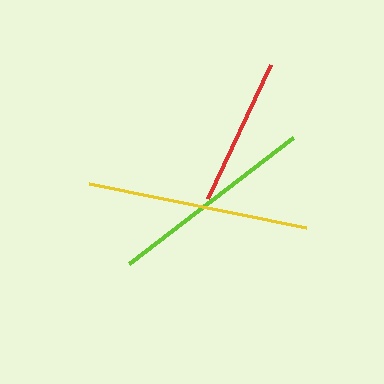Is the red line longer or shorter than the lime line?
The lime line is longer than the red line.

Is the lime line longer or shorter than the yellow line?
The yellow line is longer than the lime line.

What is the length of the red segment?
The red segment is approximately 148 pixels long.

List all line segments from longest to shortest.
From longest to shortest: yellow, lime, red.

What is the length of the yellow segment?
The yellow segment is approximately 222 pixels long.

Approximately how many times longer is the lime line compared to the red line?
The lime line is approximately 1.4 times the length of the red line.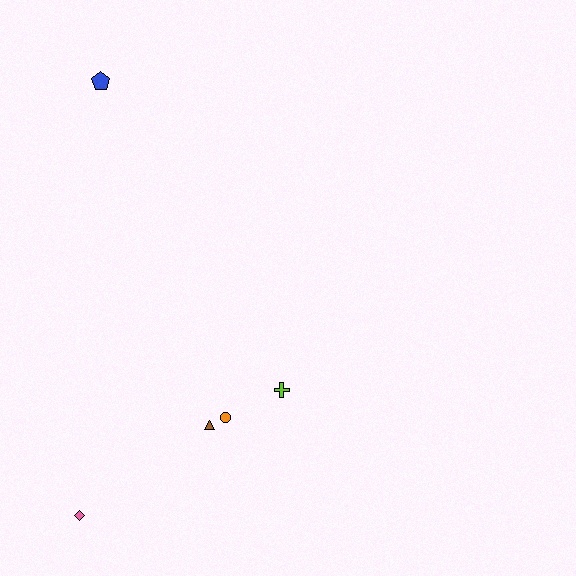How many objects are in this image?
There are 5 objects.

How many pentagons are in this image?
There is 1 pentagon.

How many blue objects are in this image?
There is 1 blue object.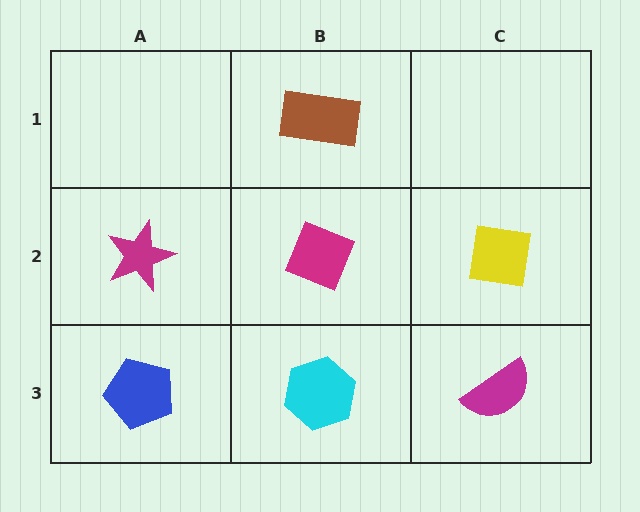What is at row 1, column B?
A brown rectangle.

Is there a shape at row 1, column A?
No, that cell is empty.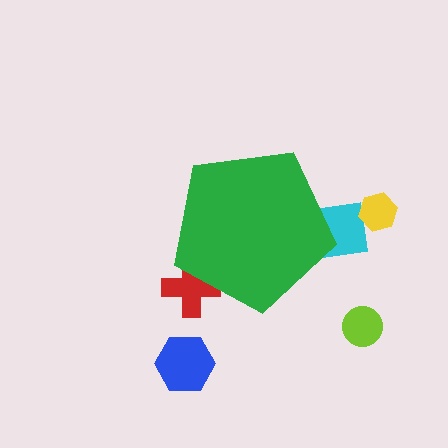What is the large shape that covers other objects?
A green pentagon.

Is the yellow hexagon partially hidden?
No, the yellow hexagon is fully visible.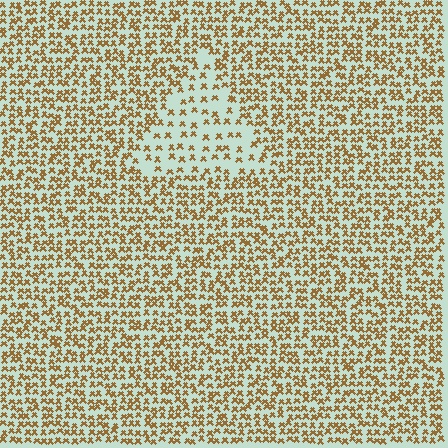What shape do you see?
I see a triangle.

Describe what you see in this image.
The image contains small brown elements arranged at two different densities. A triangle-shaped region is visible where the elements are less densely packed than the surrounding area.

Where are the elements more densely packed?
The elements are more densely packed outside the triangle boundary.